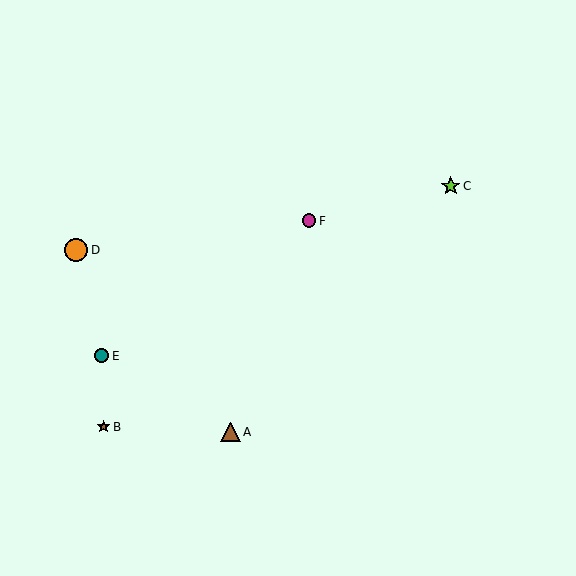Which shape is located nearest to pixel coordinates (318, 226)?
The magenta circle (labeled F) at (309, 221) is nearest to that location.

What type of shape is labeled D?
Shape D is an orange circle.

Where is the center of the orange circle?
The center of the orange circle is at (76, 250).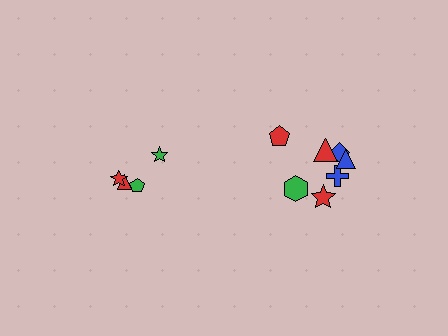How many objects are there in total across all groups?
There are 11 objects.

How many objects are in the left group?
There are 4 objects.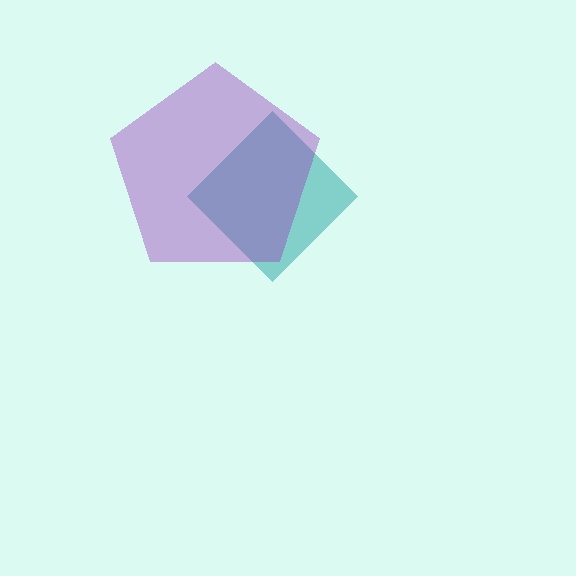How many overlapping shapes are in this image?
There are 2 overlapping shapes in the image.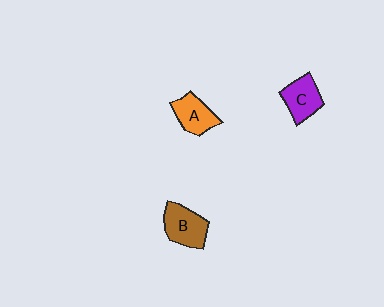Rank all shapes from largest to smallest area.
From largest to smallest: B (brown), C (purple), A (orange).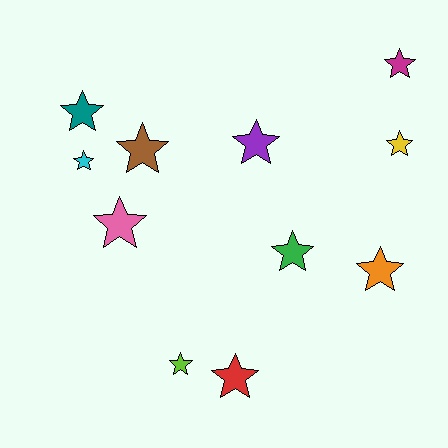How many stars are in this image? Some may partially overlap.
There are 11 stars.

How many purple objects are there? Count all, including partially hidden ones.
There is 1 purple object.